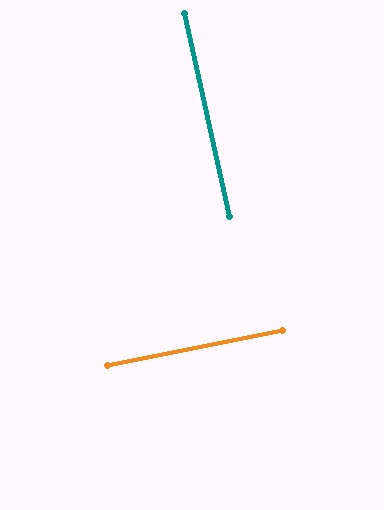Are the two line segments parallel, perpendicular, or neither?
Perpendicular — they meet at approximately 89°.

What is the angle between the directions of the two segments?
Approximately 89 degrees.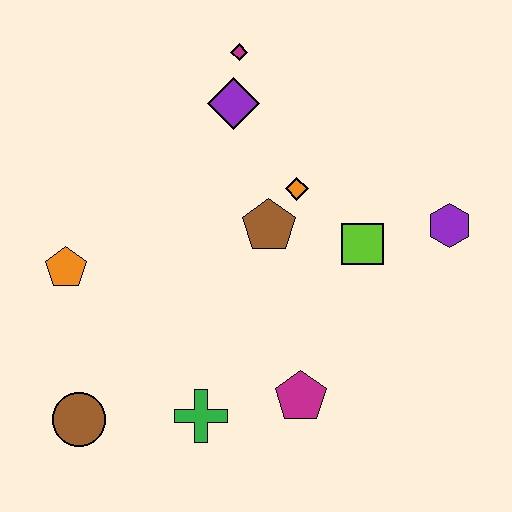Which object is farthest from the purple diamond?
The brown circle is farthest from the purple diamond.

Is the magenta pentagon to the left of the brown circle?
No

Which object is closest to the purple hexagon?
The lime square is closest to the purple hexagon.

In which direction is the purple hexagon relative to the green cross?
The purple hexagon is to the right of the green cross.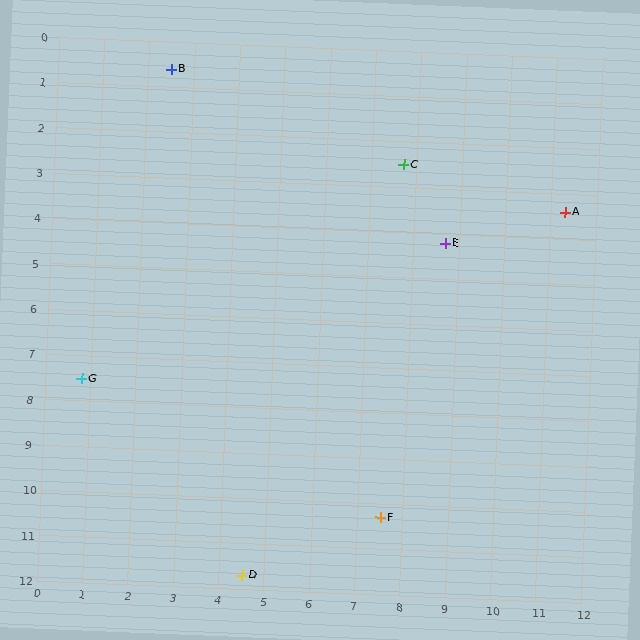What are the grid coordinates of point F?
Point F is at approximately (7.5, 10.3).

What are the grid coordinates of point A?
Point A is at approximately (11.3, 3.4).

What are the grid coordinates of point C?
Point C is at approximately (7.7, 2.5).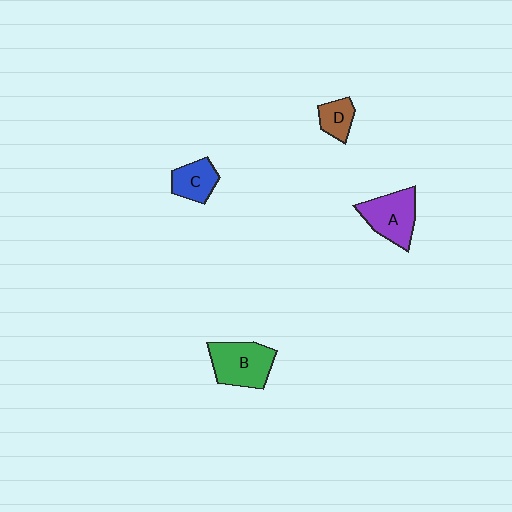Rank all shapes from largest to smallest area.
From largest to smallest: B (green), A (purple), C (blue), D (brown).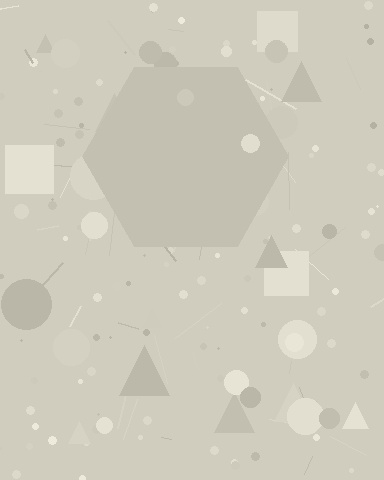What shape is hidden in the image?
A hexagon is hidden in the image.